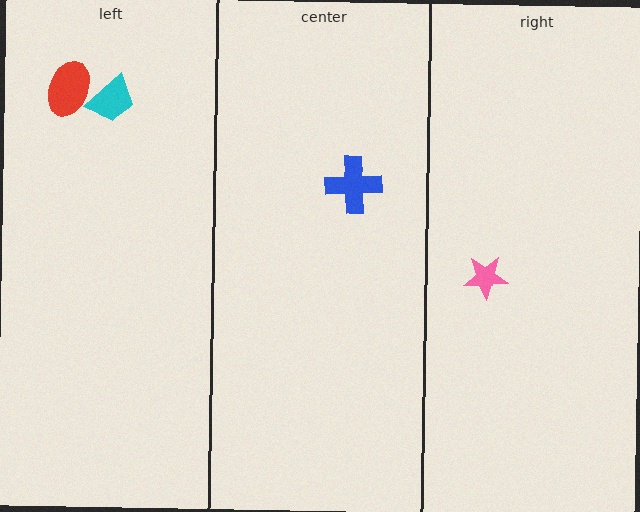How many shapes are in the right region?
1.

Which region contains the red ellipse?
The left region.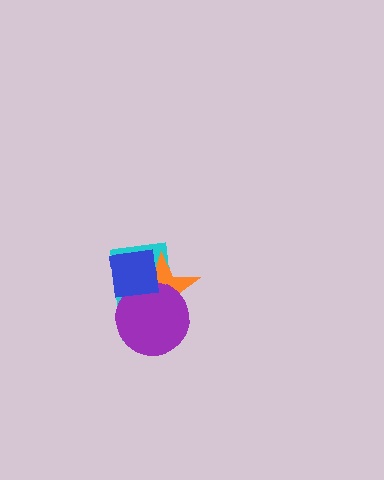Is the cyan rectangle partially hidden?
Yes, it is partially covered by another shape.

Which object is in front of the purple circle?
The blue square is in front of the purple circle.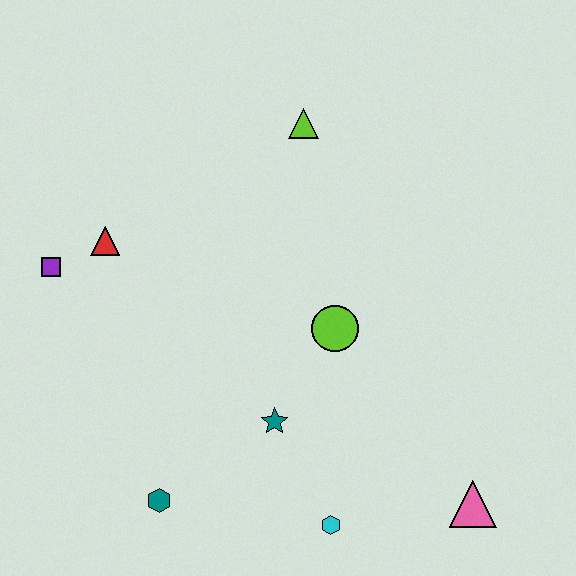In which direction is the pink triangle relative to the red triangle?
The pink triangle is to the right of the red triangle.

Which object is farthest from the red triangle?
The pink triangle is farthest from the red triangle.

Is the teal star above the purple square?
No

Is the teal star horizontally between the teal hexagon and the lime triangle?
Yes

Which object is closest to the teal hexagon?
The teal star is closest to the teal hexagon.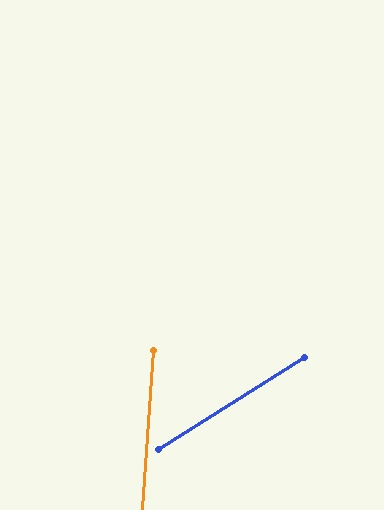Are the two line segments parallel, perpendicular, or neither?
Neither parallel nor perpendicular — they differ by about 54°.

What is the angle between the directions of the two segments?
Approximately 54 degrees.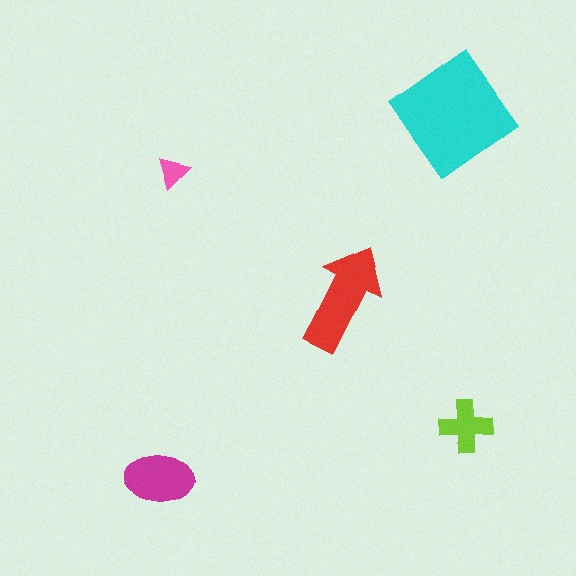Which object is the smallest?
The pink triangle.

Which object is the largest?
The cyan diamond.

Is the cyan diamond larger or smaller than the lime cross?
Larger.